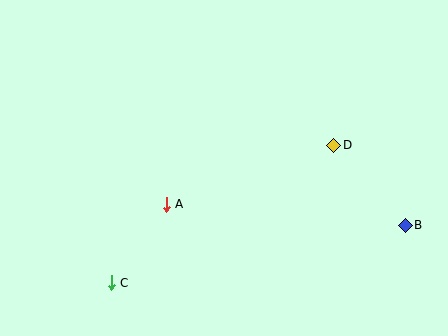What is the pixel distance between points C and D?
The distance between C and D is 261 pixels.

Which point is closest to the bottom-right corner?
Point B is closest to the bottom-right corner.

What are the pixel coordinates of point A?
Point A is at (166, 204).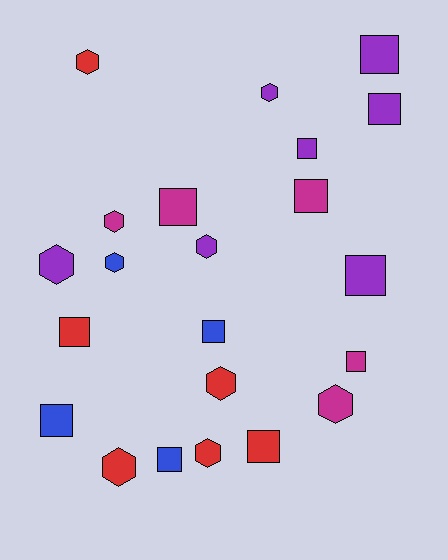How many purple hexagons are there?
There are 3 purple hexagons.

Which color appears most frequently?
Purple, with 7 objects.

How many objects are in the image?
There are 22 objects.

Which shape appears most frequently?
Square, with 12 objects.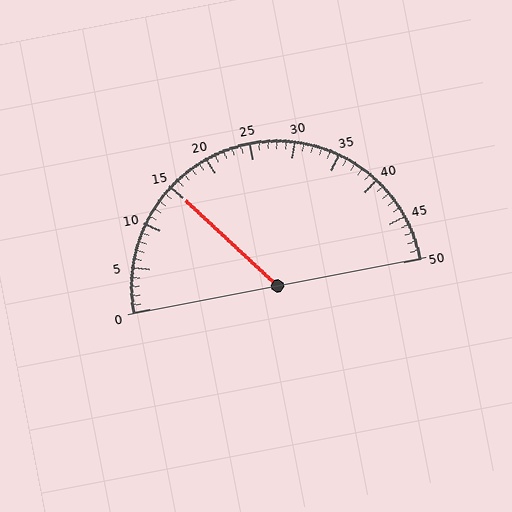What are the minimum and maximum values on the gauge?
The gauge ranges from 0 to 50.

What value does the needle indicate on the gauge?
The needle indicates approximately 15.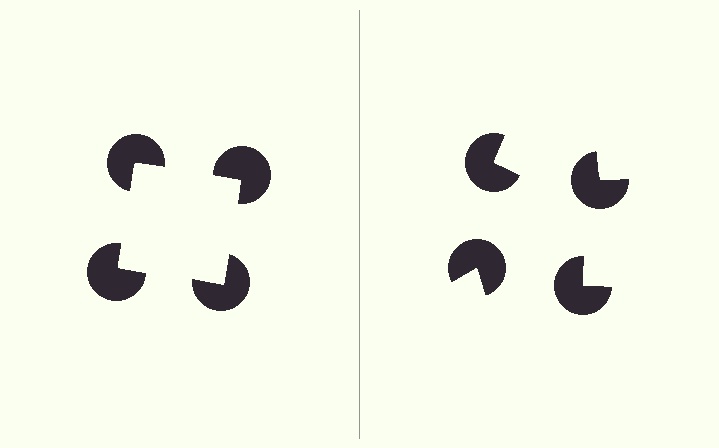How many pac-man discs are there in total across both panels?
8 — 4 on each side.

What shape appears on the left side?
An illusory square.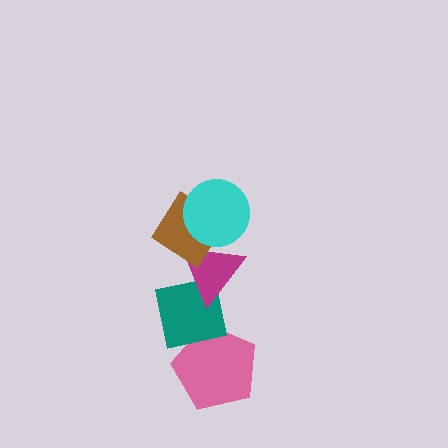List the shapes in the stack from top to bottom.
From top to bottom: the cyan circle, the brown diamond, the magenta triangle, the teal square, the pink pentagon.